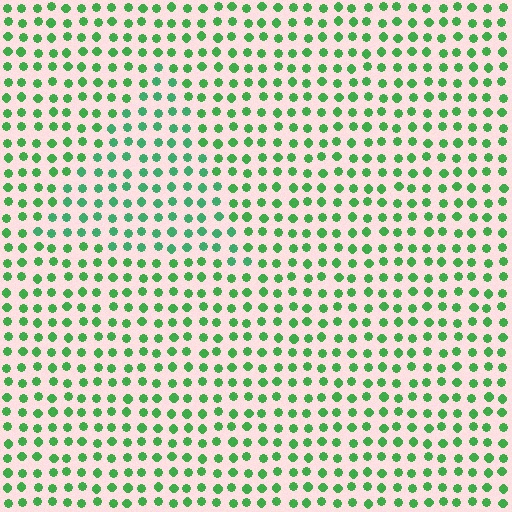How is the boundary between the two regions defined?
The boundary is defined purely by a slight shift in hue (about 20 degrees). Spacing, size, and orientation are identical on both sides.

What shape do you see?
I see a triangle.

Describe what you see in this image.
The image is filled with small green elements in a uniform arrangement. A triangle-shaped region is visible where the elements are tinted to a slightly different hue, forming a subtle color boundary.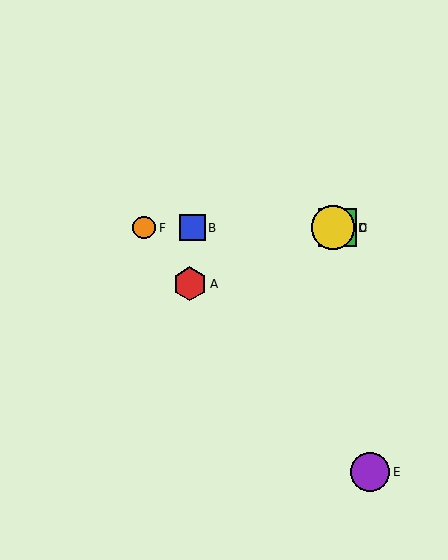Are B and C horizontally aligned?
Yes, both are at y≈228.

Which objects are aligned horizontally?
Objects B, C, D, F are aligned horizontally.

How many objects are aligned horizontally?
4 objects (B, C, D, F) are aligned horizontally.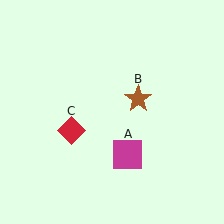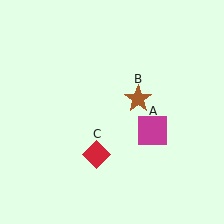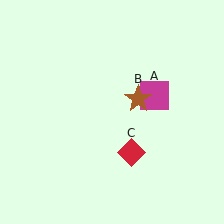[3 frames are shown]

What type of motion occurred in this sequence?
The magenta square (object A), red diamond (object C) rotated counterclockwise around the center of the scene.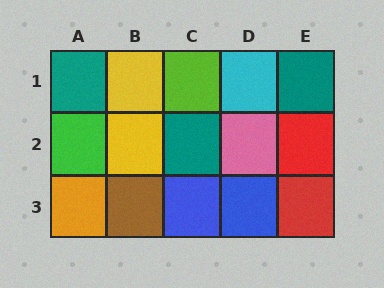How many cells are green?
1 cell is green.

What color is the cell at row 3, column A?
Orange.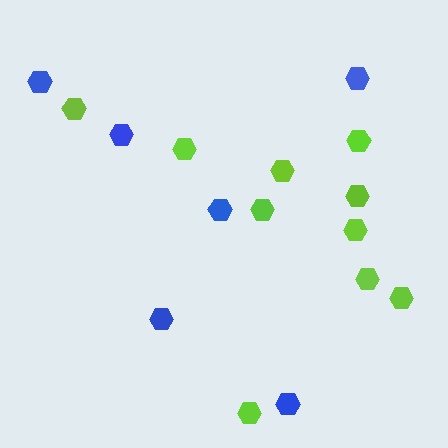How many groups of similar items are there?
There are 2 groups: one group of blue hexagons (6) and one group of lime hexagons (10).